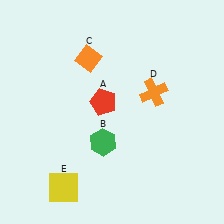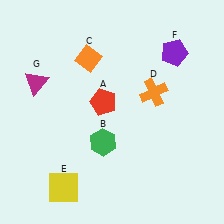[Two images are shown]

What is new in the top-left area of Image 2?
A magenta triangle (G) was added in the top-left area of Image 2.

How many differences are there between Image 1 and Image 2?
There are 2 differences between the two images.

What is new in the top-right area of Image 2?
A purple pentagon (F) was added in the top-right area of Image 2.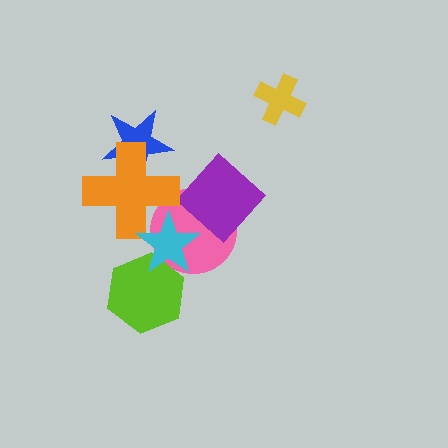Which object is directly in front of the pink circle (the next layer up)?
The purple diamond is directly in front of the pink circle.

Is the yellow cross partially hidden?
No, no other shape covers it.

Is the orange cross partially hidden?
Yes, it is partially covered by another shape.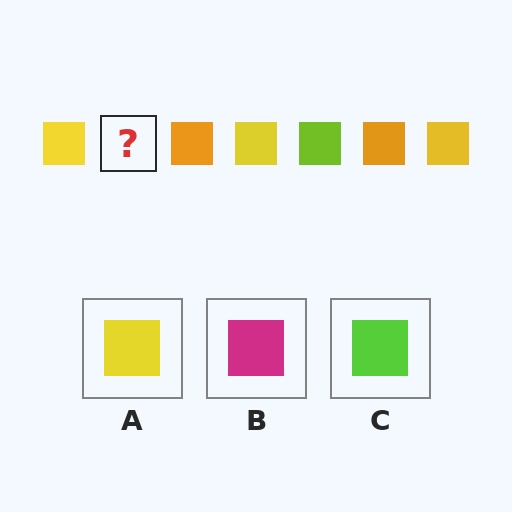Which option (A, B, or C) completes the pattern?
C.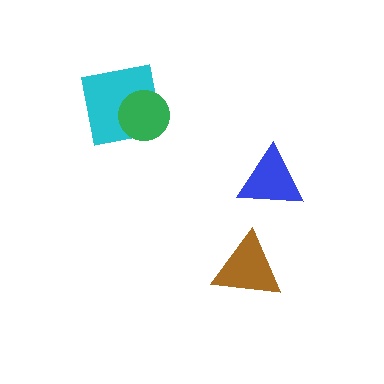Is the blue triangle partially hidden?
No, no other shape covers it.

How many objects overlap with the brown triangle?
0 objects overlap with the brown triangle.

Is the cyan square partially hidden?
Yes, it is partially covered by another shape.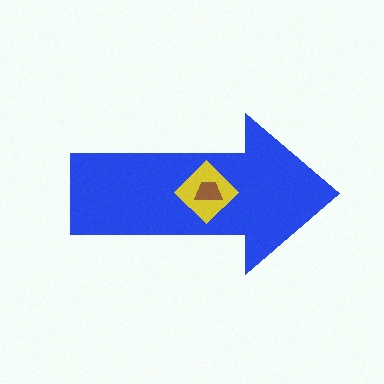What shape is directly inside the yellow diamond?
The brown trapezoid.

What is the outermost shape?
The blue arrow.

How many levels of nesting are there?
3.